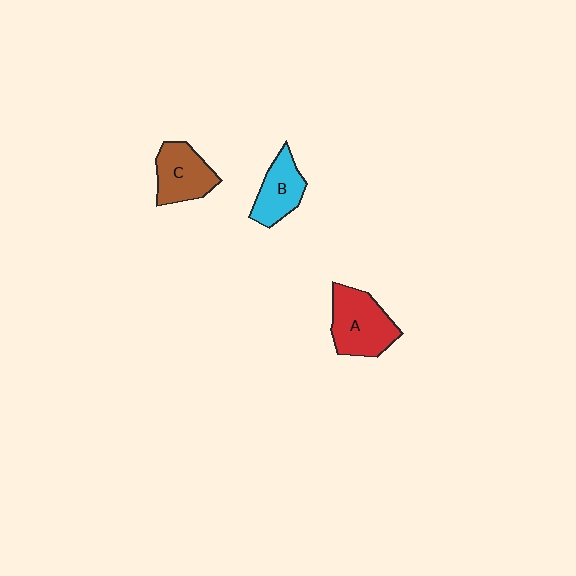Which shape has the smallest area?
Shape B (cyan).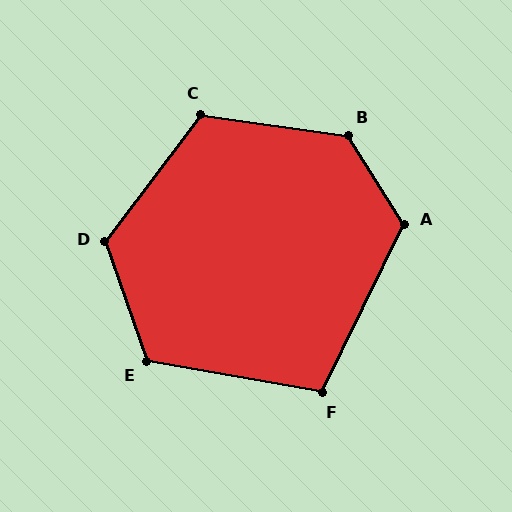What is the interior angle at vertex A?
Approximately 122 degrees (obtuse).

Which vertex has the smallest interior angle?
F, at approximately 106 degrees.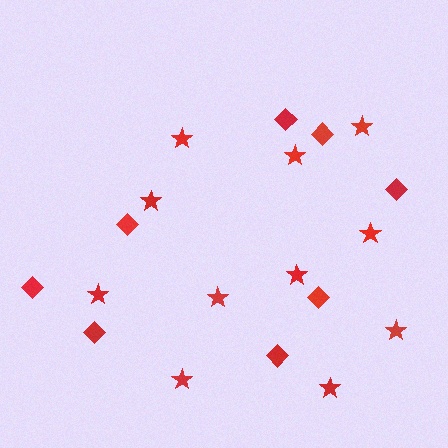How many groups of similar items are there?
There are 2 groups: one group of diamonds (8) and one group of stars (11).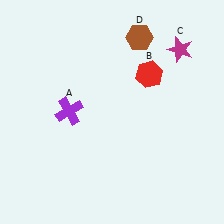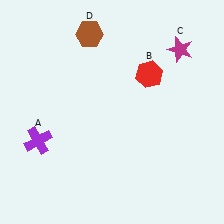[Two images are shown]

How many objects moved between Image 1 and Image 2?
2 objects moved between the two images.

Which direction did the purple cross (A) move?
The purple cross (A) moved left.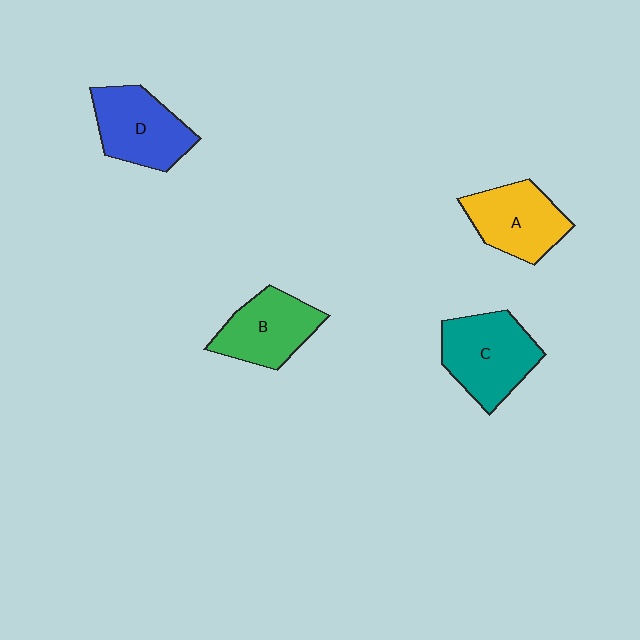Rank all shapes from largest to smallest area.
From largest to smallest: C (teal), D (blue), A (yellow), B (green).